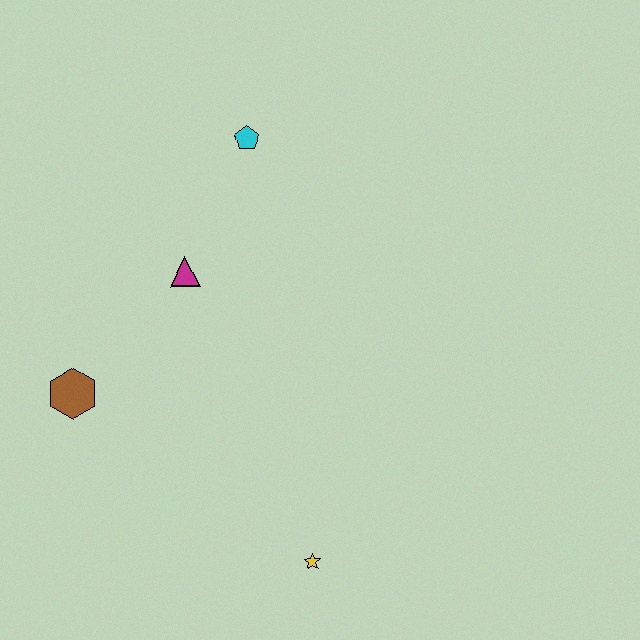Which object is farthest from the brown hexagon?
The cyan pentagon is farthest from the brown hexagon.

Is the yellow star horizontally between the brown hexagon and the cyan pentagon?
No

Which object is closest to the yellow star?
The brown hexagon is closest to the yellow star.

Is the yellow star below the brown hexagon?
Yes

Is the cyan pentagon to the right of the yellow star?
No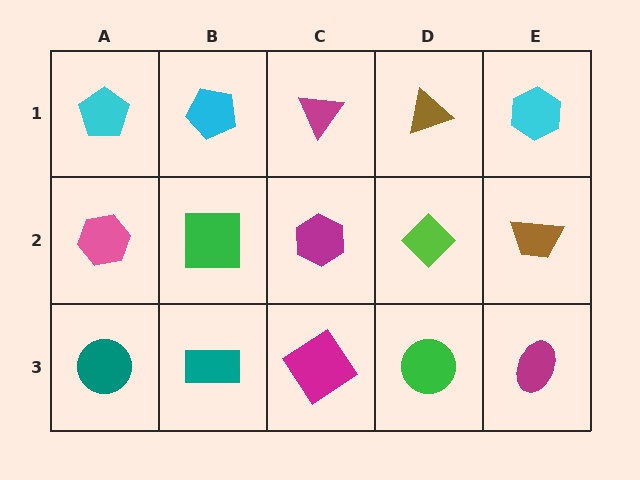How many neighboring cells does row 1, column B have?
3.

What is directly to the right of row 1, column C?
A brown triangle.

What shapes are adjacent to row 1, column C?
A magenta hexagon (row 2, column C), a cyan pentagon (row 1, column B), a brown triangle (row 1, column D).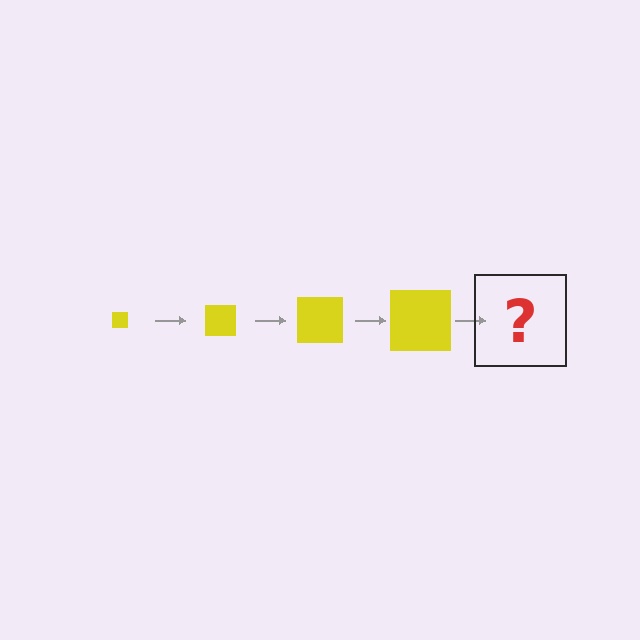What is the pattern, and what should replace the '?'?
The pattern is that the square gets progressively larger each step. The '?' should be a yellow square, larger than the previous one.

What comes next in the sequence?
The next element should be a yellow square, larger than the previous one.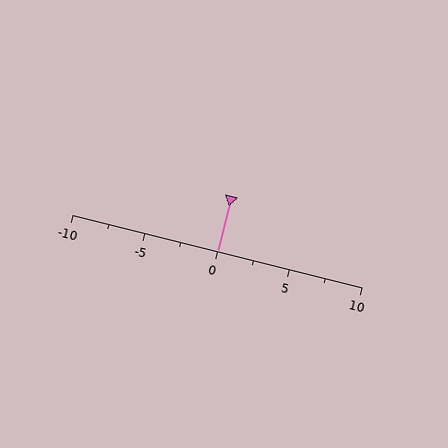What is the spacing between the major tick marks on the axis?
The major ticks are spaced 5 apart.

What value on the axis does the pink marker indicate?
The marker indicates approximately 0.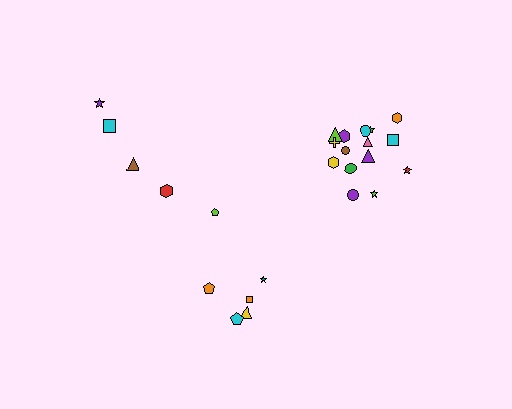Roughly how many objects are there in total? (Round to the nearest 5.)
Roughly 25 objects in total.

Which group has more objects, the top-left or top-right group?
The top-right group.